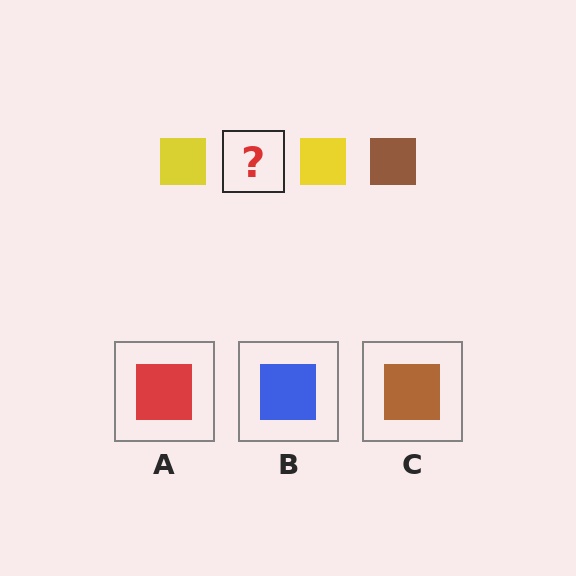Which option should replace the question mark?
Option C.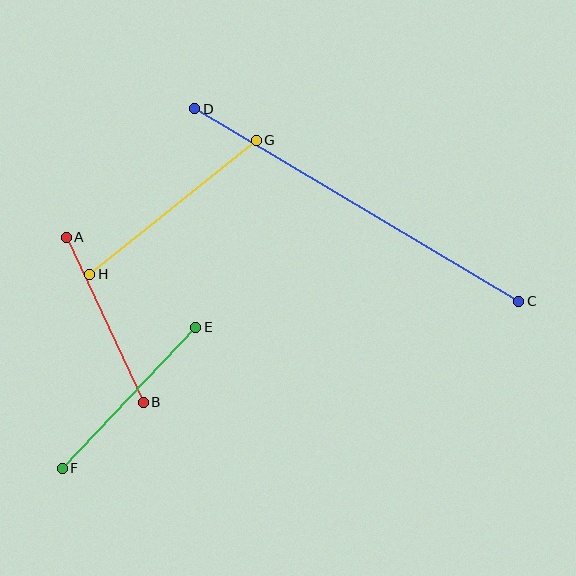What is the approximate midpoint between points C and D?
The midpoint is at approximately (357, 205) pixels.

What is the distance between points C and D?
The distance is approximately 377 pixels.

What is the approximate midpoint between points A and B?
The midpoint is at approximately (105, 320) pixels.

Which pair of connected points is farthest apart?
Points C and D are farthest apart.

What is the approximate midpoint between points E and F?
The midpoint is at approximately (129, 398) pixels.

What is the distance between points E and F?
The distance is approximately 194 pixels.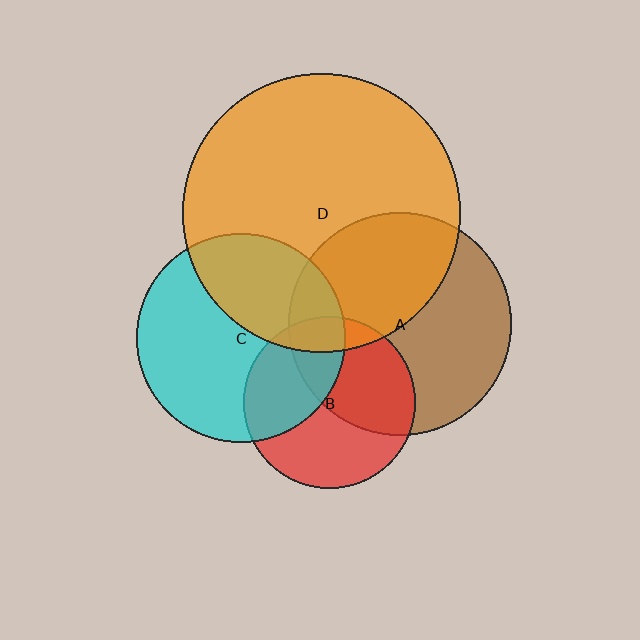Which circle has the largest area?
Circle D (orange).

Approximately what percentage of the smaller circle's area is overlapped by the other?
Approximately 45%.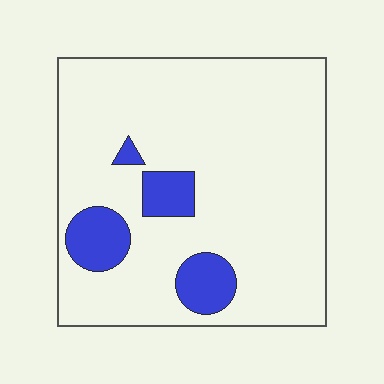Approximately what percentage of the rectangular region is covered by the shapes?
Approximately 15%.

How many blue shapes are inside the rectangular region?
4.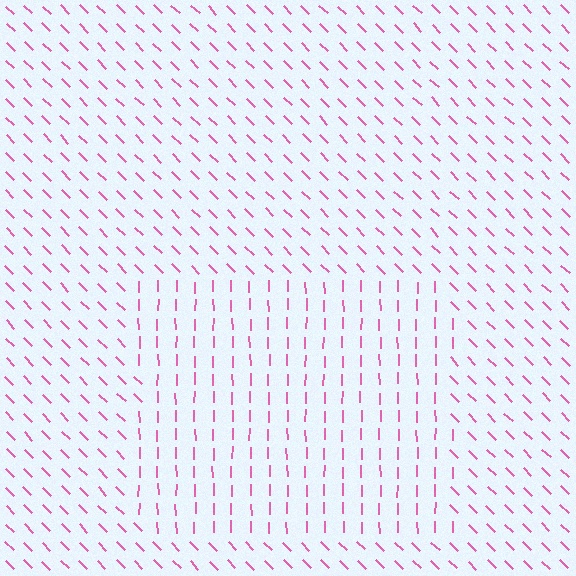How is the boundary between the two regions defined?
The boundary is defined purely by a change in line orientation (approximately 45 degrees difference). All lines are the same color and thickness.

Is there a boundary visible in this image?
Yes, there is a texture boundary formed by a change in line orientation.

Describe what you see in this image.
The image is filled with small pink line segments. A rectangle region in the image has lines oriented differently from the surrounding lines, creating a visible texture boundary.